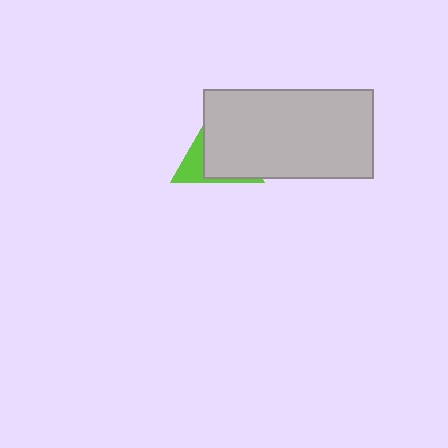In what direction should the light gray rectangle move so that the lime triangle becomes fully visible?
The light gray rectangle should move right. That is the shortest direction to clear the overlap and leave the lime triangle fully visible.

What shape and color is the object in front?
The object in front is a light gray rectangle.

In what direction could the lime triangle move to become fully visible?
The lime triangle could move left. That would shift it out from behind the light gray rectangle entirely.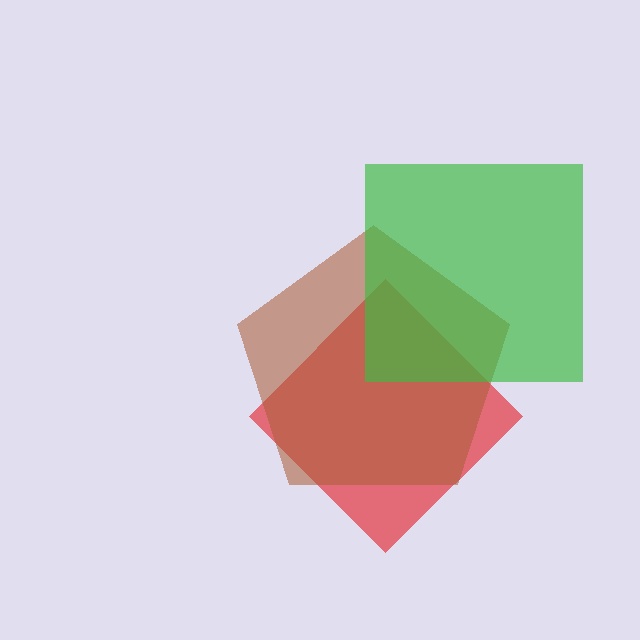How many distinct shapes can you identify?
There are 3 distinct shapes: a red diamond, a brown pentagon, a green square.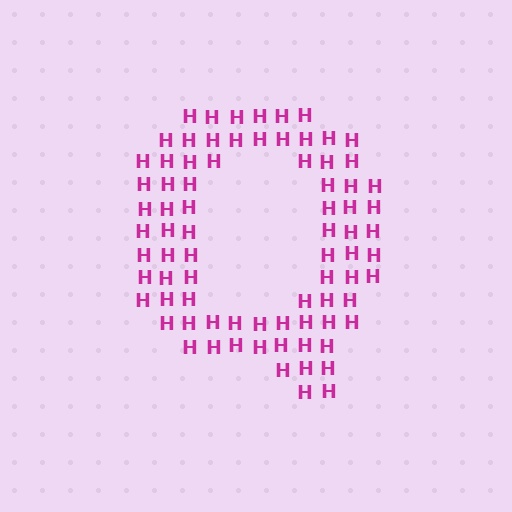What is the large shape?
The large shape is the letter Q.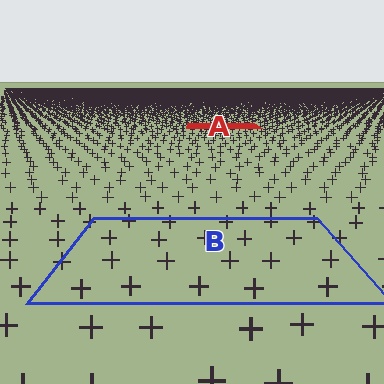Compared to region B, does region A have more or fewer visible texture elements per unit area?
Region A has more texture elements per unit area — they are packed more densely because it is farther away.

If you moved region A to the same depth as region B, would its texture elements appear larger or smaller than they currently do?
They would appear larger. At a closer depth, the same texture elements are projected at a bigger on-screen size.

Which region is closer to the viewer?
Region B is closer. The texture elements there are larger and more spread out.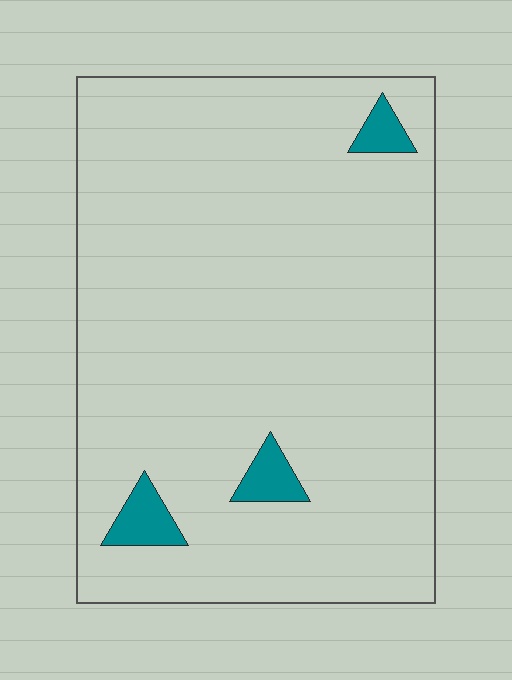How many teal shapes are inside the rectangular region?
3.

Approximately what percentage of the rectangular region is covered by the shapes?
Approximately 5%.